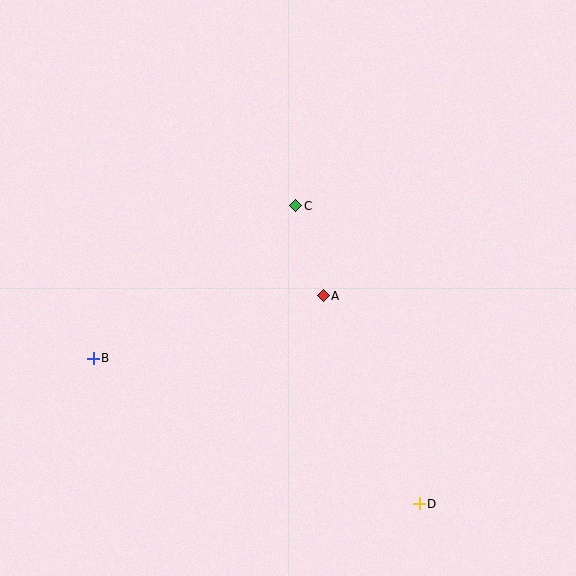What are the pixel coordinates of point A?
Point A is at (323, 296).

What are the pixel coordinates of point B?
Point B is at (93, 358).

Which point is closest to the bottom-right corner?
Point D is closest to the bottom-right corner.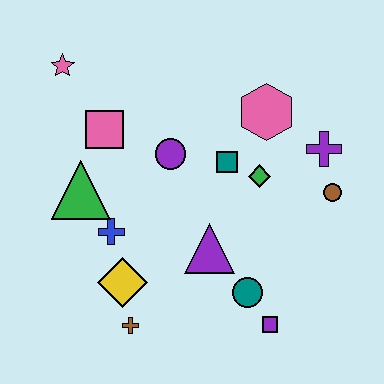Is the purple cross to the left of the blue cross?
No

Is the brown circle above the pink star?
No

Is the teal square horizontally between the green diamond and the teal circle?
No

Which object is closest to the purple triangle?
The teal circle is closest to the purple triangle.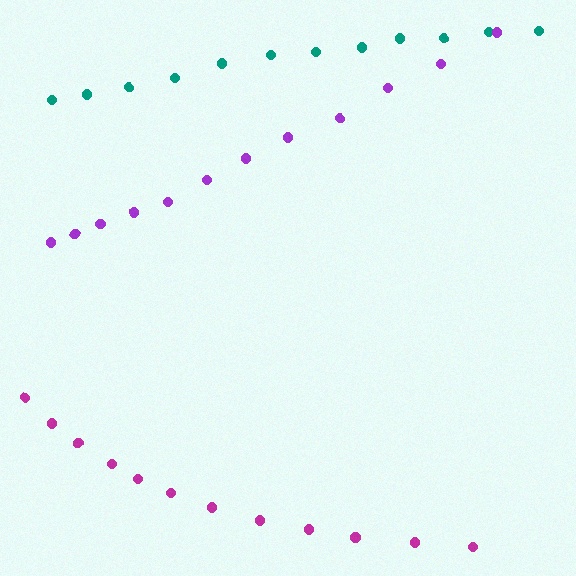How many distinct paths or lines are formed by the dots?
There are 3 distinct paths.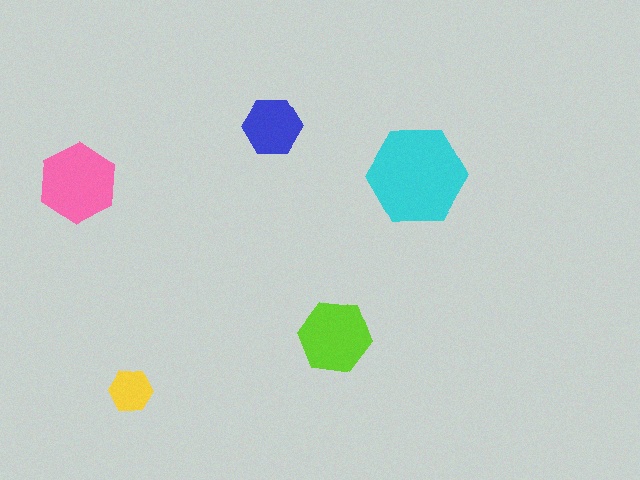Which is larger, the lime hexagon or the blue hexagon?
The lime one.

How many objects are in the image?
There are 5 objects in the image.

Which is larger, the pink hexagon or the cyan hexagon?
The cyan one.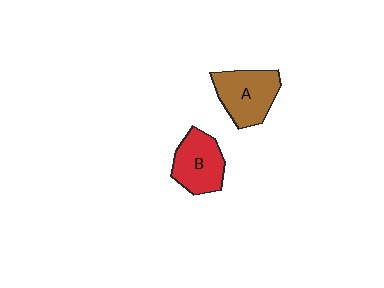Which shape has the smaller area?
Shape B (red).